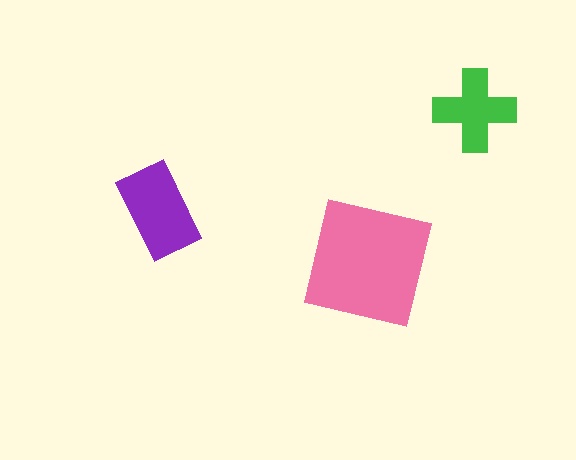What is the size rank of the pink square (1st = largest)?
1st.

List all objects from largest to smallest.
The pink square, the purple rectangle, the green cross.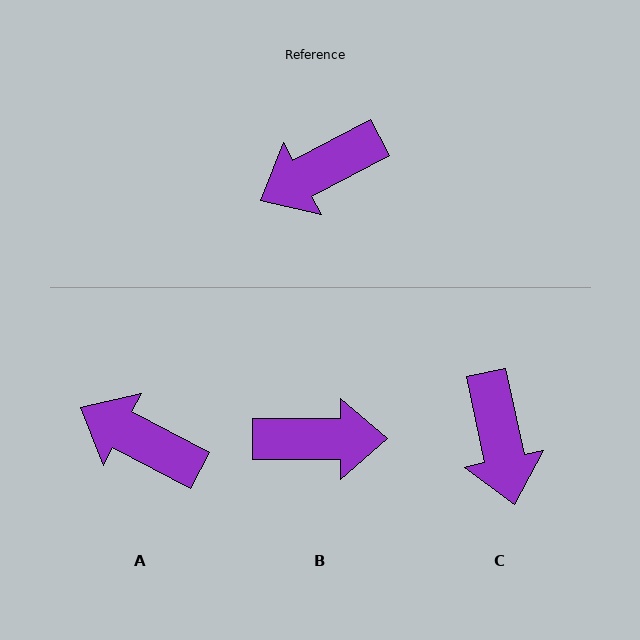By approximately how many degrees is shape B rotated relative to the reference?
Approximately 152 degrees counter-clockwise.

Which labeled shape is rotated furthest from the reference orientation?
B, about 152 degrees away.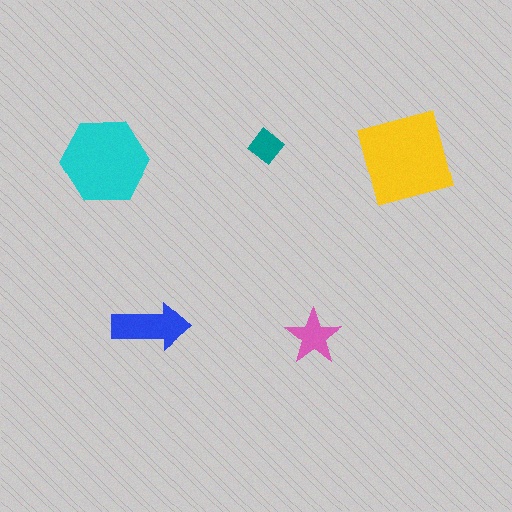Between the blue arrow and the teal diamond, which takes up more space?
The blue arrow.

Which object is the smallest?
The teal diamond.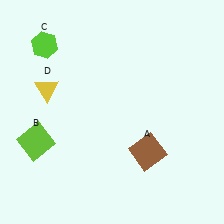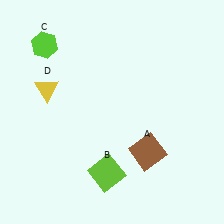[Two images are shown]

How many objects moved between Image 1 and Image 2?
1 object moved between the two images.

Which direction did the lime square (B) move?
The lime square (B) moved right.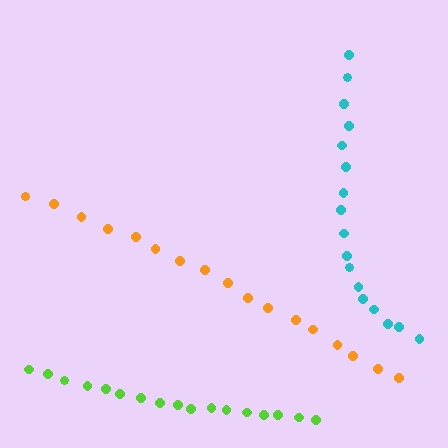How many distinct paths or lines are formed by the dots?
There are 3 distinct paths.